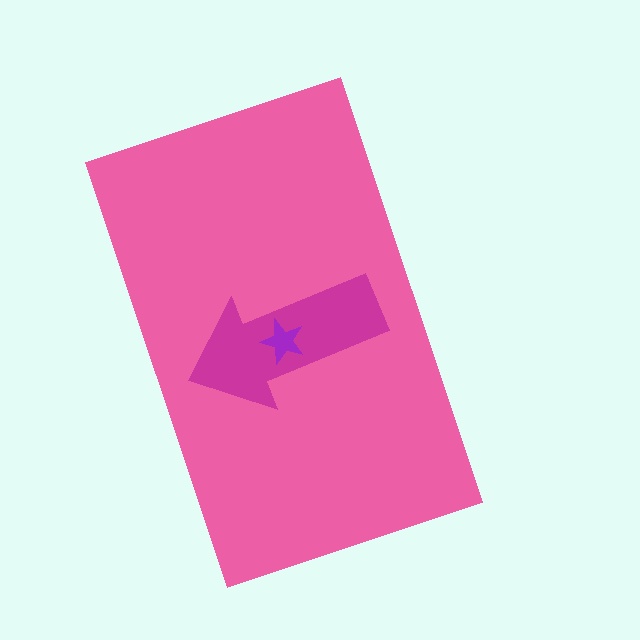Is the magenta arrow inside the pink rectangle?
Yes.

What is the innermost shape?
The purple star.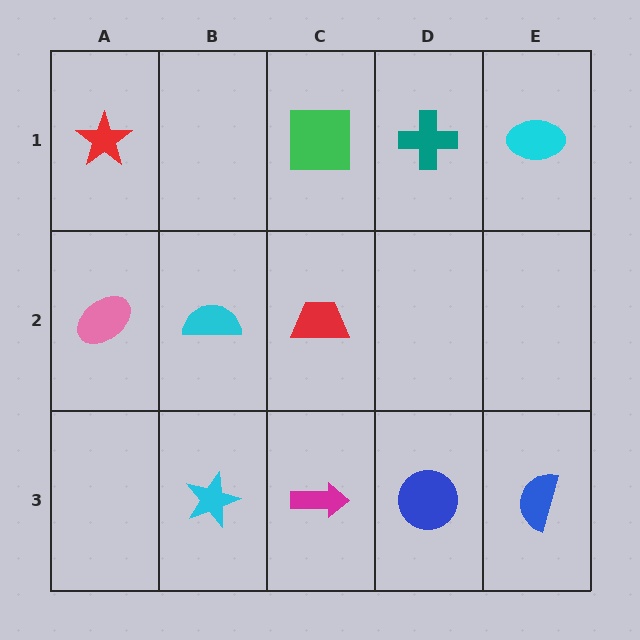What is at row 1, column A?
A red star.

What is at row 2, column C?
A red trapezoid.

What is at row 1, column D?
A teal cross.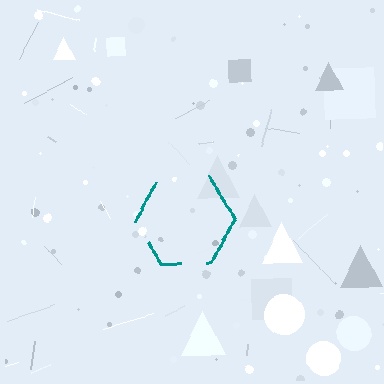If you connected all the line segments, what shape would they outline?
They would outline a hexagon.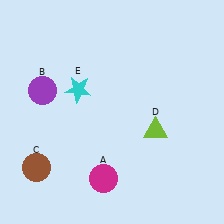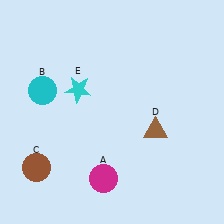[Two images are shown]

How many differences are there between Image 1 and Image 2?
There are 2 differences between the two images.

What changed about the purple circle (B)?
In Image 1, B is purple. In Image 2, it changed to cyan.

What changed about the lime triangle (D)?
In Image 1, D is lime. In Image 2, it changed to brown.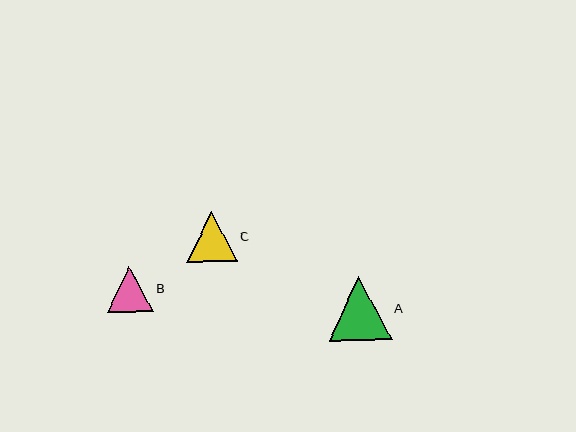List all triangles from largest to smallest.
From largest to smallest: A, C, B.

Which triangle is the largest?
Triangle A is the largest with a size of approximately 63 pixels.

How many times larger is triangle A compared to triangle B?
Triangle A is approximately 1.4 times the size of triangle B.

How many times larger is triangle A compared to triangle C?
Triangle A is approximately 1.3 times the size of triangle C.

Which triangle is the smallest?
Triangle B is the smallest with a size of approximately 46 pixels.